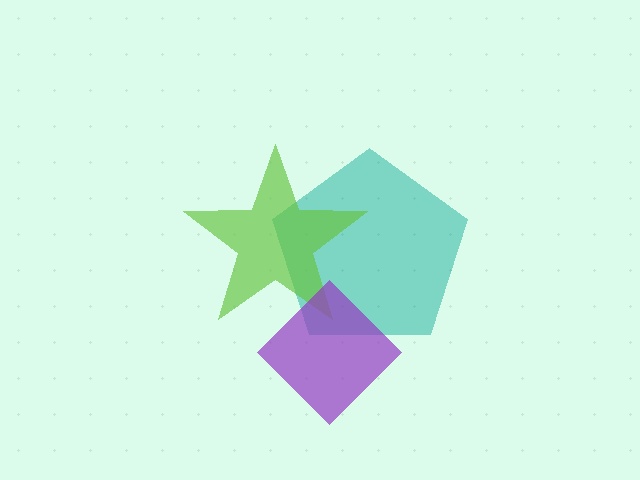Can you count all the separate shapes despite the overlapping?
Yes, there are 3 separate shapes.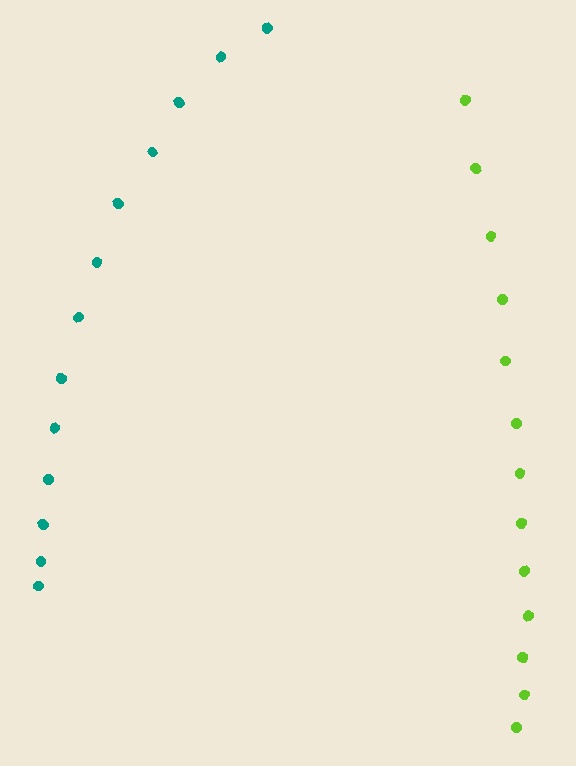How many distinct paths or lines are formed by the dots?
There are 2 distinct paths.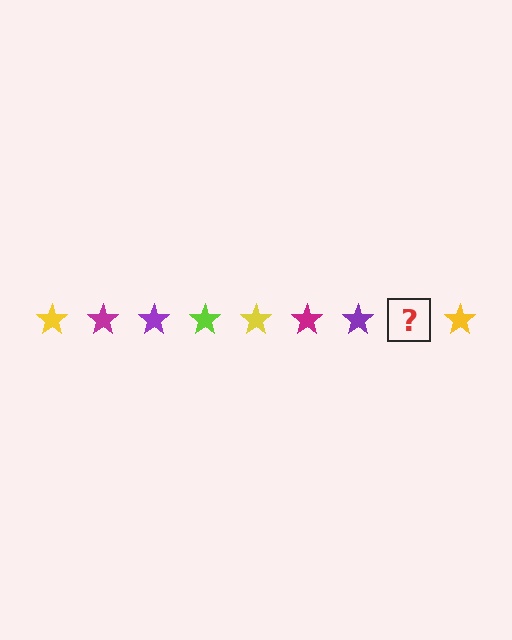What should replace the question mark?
The question mark should be replaced with a lime star.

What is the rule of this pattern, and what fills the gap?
The rule is that the pattern cycles through yellow, magenta, purple, lime stars. The gap should be filled with a lime star.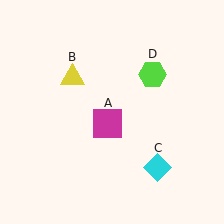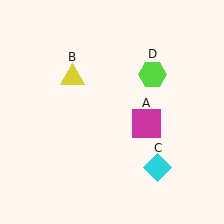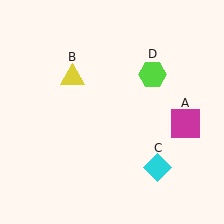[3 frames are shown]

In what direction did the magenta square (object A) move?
The magenta square (object A) moved right.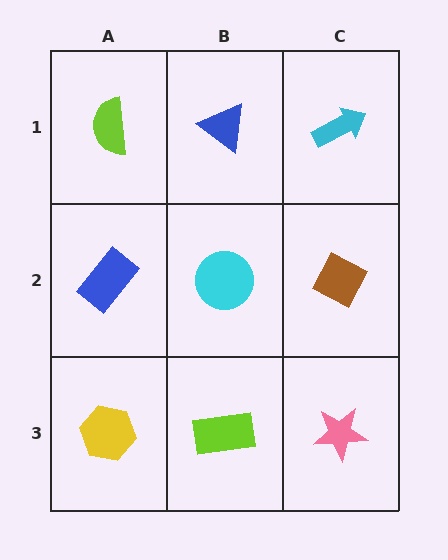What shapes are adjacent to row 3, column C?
A brown diamond (row 2, column C), a lime rectangle (row 3, column B).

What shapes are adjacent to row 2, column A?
A lime semicircle (row 1, column A), a yellow hexagon (row 3, column A), a cyan circle (row 2, column B).